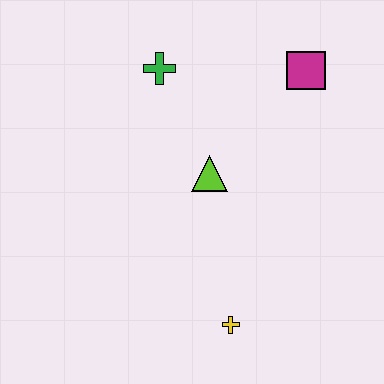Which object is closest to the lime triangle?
The green cross is closest to the lime triangle.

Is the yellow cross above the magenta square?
No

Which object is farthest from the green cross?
The yellow cross is farthest from the green cross.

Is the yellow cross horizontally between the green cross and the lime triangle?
No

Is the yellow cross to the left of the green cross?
No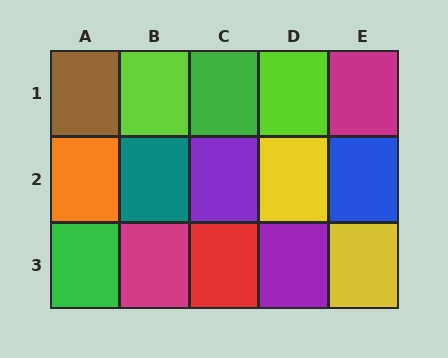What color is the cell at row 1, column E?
Magenta.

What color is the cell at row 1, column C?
Green.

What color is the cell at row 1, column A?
Brown.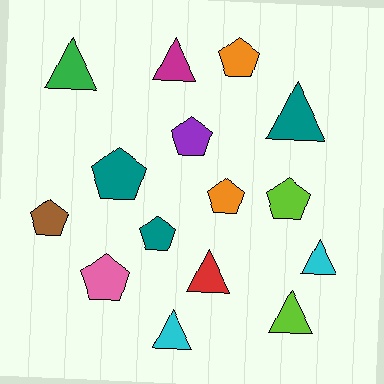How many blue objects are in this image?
There are no blue objects.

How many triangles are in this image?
There are 7 triangles.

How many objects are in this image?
There are 15 objects.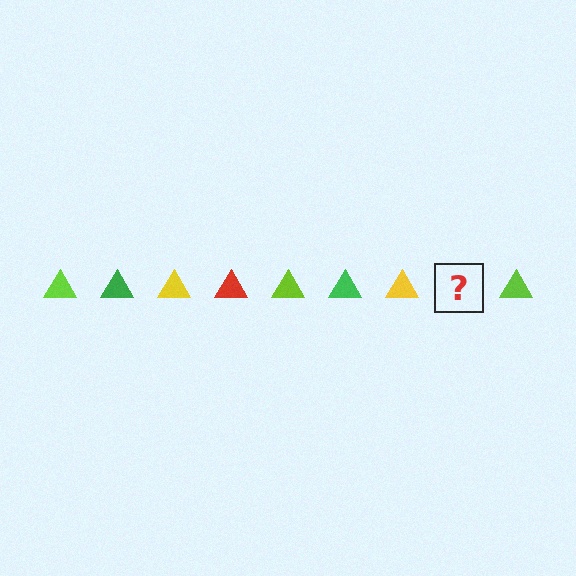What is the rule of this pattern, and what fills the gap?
The rule is that the pattern cycles through lime, green, yellow, red triangles. The gap should be filled with a red triangle.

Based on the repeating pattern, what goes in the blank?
The blank should be a red triangle.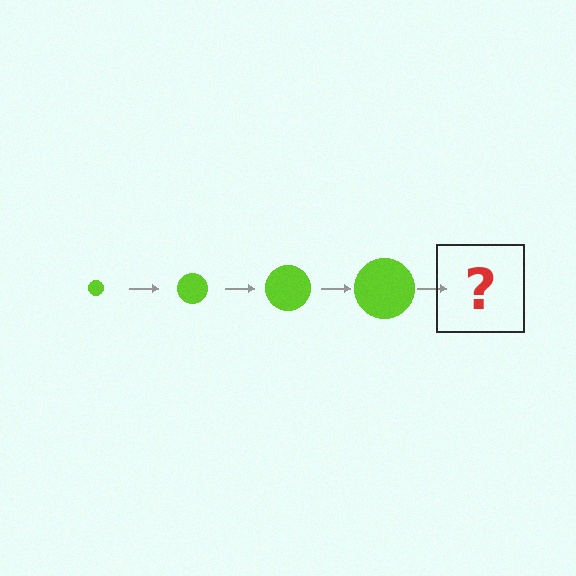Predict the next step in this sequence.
The next step is a lime circle, larger than the previous one.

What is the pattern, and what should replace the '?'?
The pattern is that the circle gets progressively larger each step. The '?' should be a lime circle, larger than the previous one.